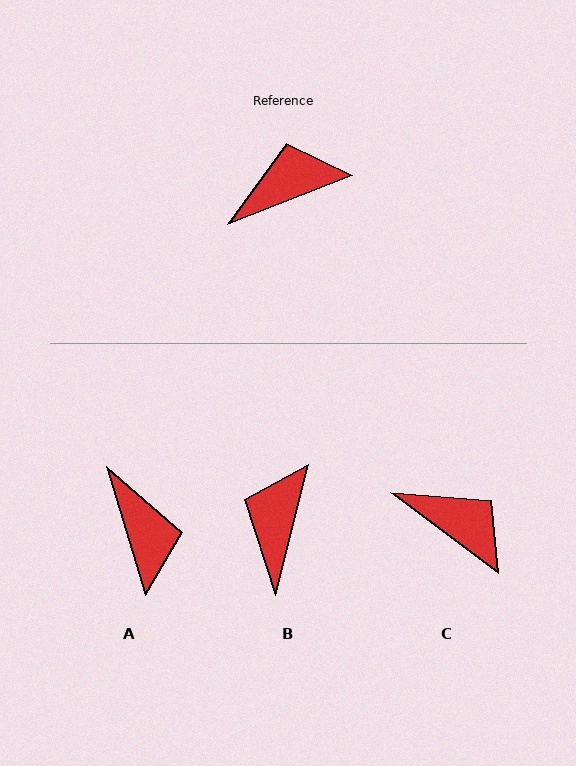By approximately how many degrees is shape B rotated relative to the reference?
Approximately 54 degrees counter-clockwise.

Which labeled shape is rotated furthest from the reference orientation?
A, about 95 degrees away.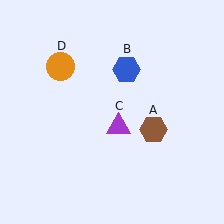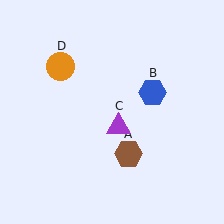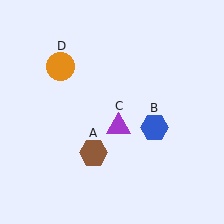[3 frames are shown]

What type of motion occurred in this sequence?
The brown hexagon (object A), blue hexagon (object B) rotated clockwise around the center of the scene.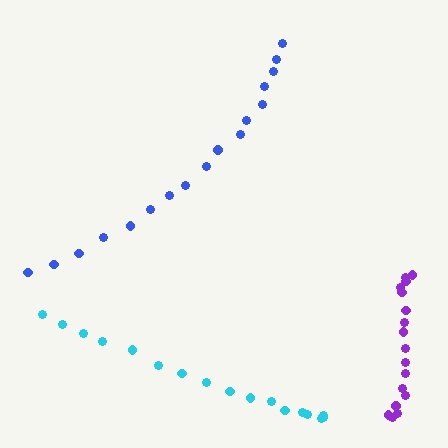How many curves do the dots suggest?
There are 3 distinct paths.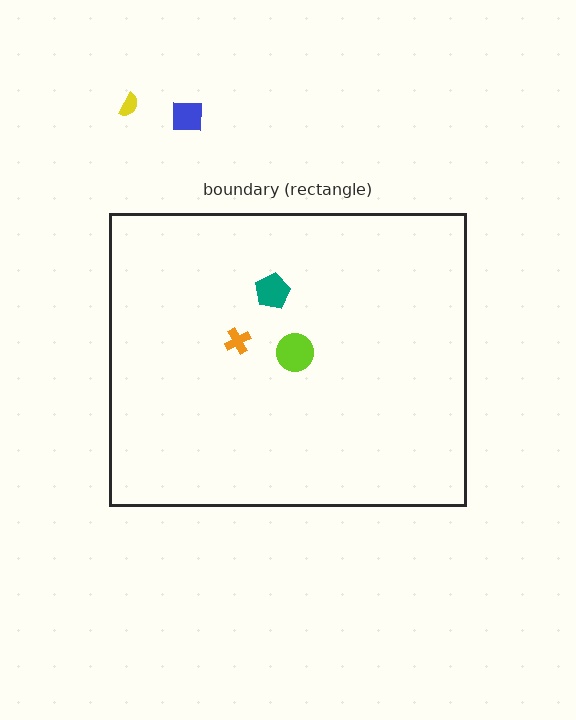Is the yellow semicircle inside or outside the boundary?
Outside.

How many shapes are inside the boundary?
3 inside, 2 outside.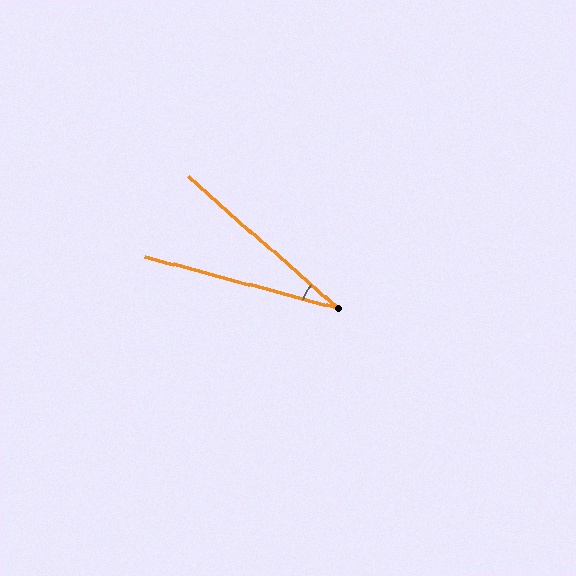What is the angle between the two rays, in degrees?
Approximately 26 degrees.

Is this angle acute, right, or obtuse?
It is acute.